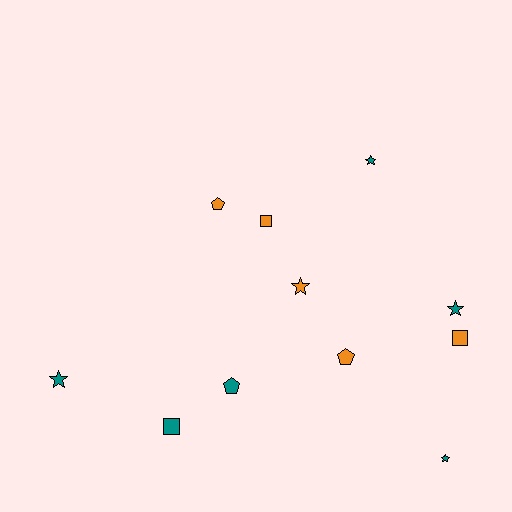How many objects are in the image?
There are 11 objects.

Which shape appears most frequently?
Star, with 5 objects.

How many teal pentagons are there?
There is 1 teal pentagon.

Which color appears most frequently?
Teal, with 6 objects.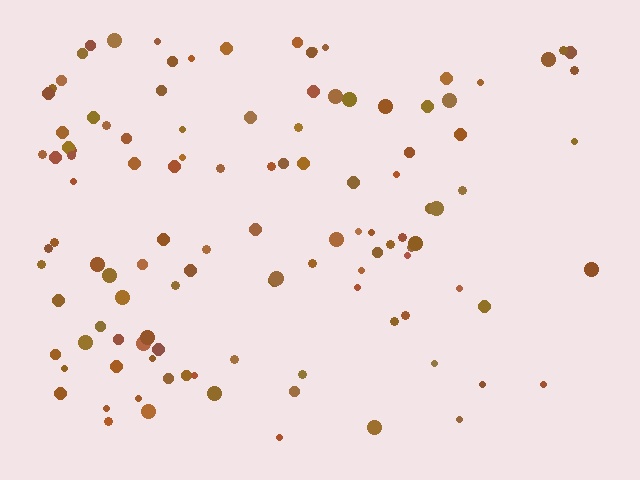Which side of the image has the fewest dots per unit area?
The right.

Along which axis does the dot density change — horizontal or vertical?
Horizontal.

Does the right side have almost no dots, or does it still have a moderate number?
Still a moderate number, just noticeably fewer than the left.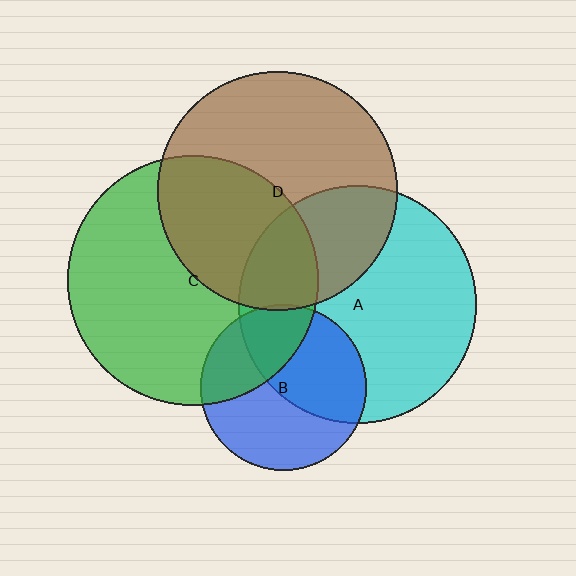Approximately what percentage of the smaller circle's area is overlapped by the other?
Approximately 40%.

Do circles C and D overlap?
Yes.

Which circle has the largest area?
Circle C (green).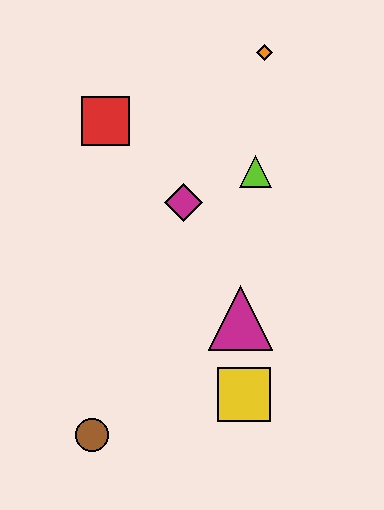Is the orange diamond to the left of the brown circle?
No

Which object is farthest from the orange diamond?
The brown circle is farthest from the orange diamond.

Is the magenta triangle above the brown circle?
Yes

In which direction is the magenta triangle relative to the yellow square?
The magenta triangle is above the yellow square.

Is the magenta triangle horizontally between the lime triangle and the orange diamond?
No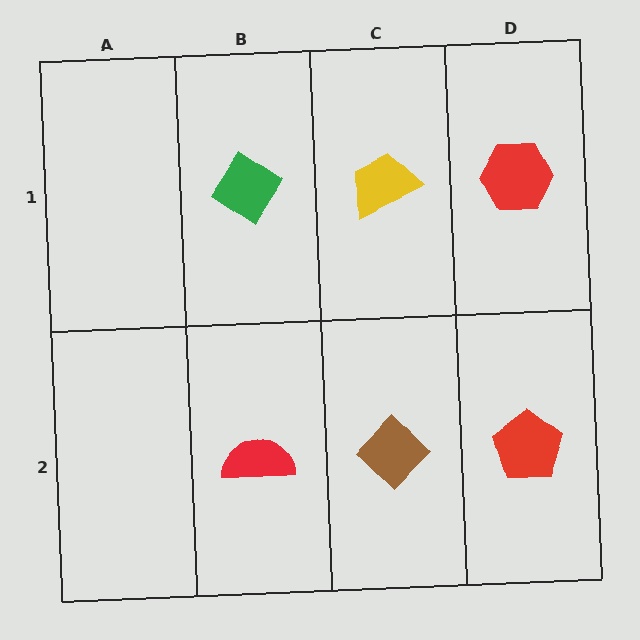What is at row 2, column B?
A red semicircle.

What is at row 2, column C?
A brown diamond.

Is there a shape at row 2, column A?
No, that cell is empty.